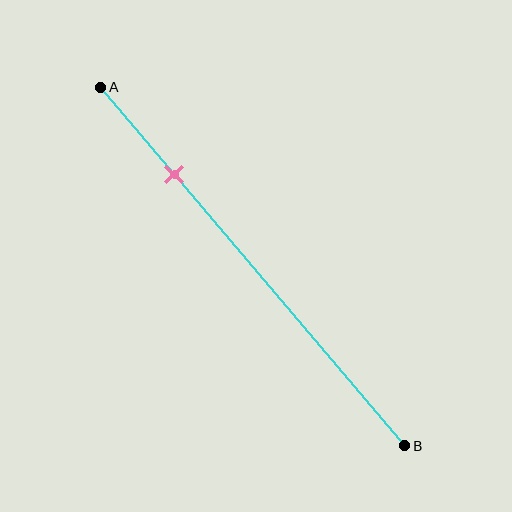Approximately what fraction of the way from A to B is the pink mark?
The pink mark is approximately 25% of the way from A to B.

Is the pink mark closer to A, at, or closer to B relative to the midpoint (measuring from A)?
The pink mark is closer to point A than the midpoint of segment AB.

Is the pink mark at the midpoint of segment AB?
No, the mark is at about 25% from A, not at the 50% midpoint.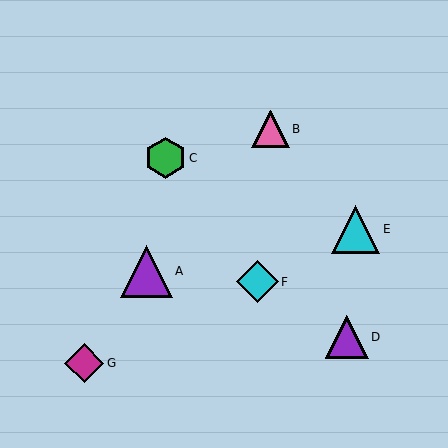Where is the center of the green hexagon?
The center of the green hexagon is at (166, 158).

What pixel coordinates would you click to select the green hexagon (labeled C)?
Click at (166, 158) to select the green hexagon C.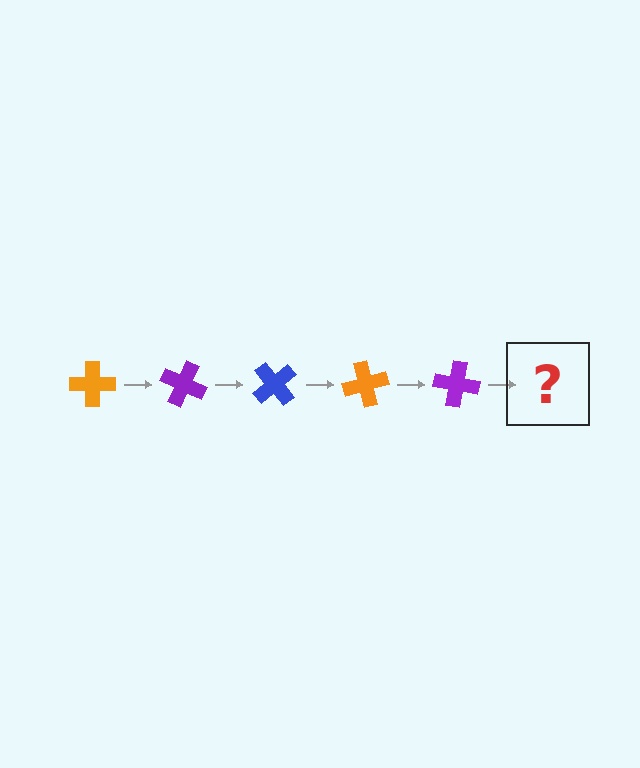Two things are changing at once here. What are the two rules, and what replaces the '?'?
The two rules are that it rotates 25 degrees each step and the color cycles through orange, purple, and blue. The '?' should be a blue cross, rotated 125 degrees from the start.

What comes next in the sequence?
The next element should be a blue cross, rotated 125 degrees from the start.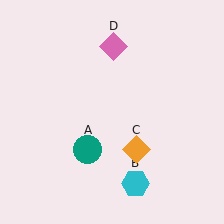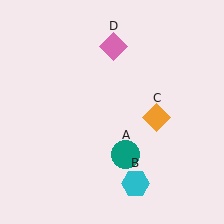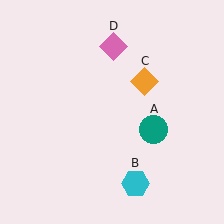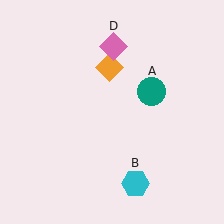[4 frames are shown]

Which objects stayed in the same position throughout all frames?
Cyan hexagon (object B) and pink diamond (object D) remained stationary.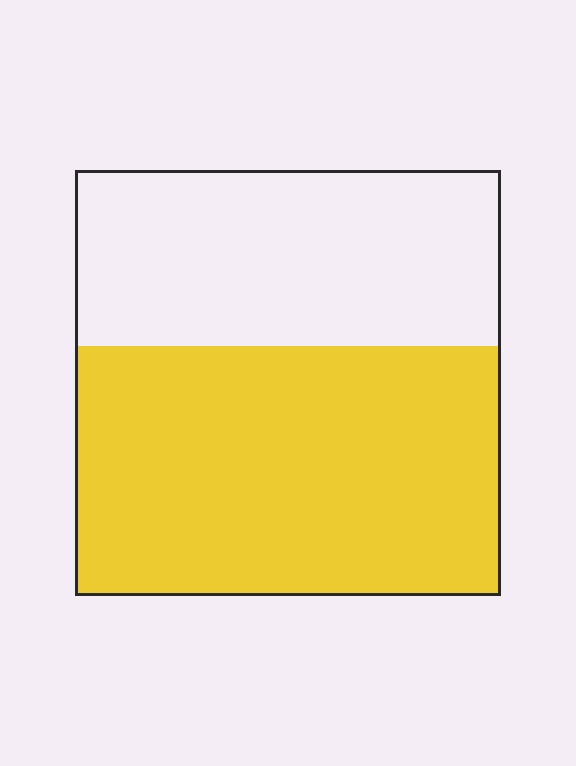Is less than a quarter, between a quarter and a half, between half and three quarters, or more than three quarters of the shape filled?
Between half and three quarters.